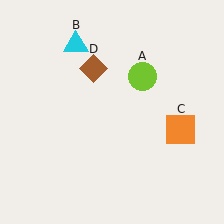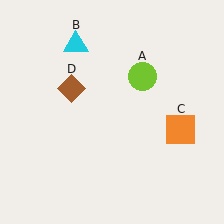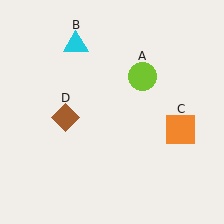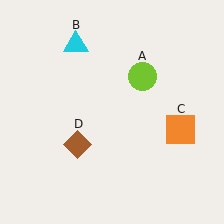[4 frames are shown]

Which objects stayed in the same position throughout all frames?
Lime circle (object A) and cyan triangle (object B) and orange square (object C) remained stationary.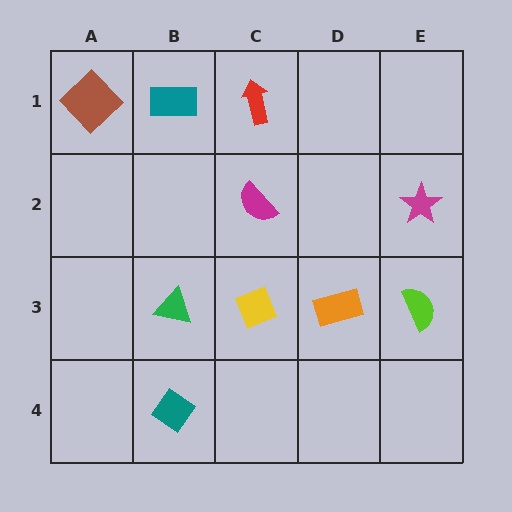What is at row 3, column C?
A yellow diamond.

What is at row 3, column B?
A green triangle.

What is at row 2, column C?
A magenta semicircle.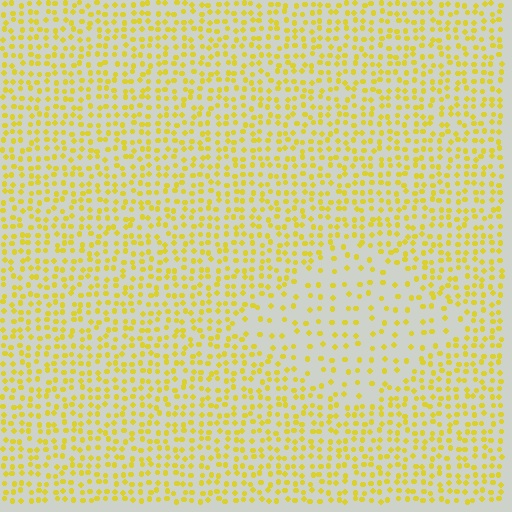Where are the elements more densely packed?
The elements are more densely packed outside the diamond boundary.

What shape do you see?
I see a diamond.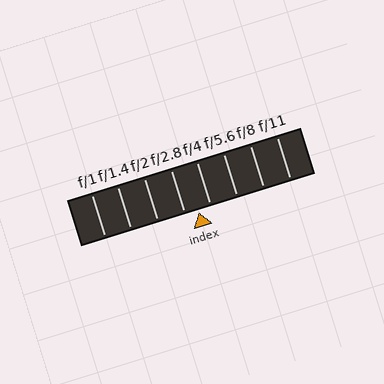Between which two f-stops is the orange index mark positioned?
The index mark is between f/2.8 and f/4.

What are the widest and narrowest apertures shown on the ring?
The widest aperture shown is f/1 and the narrowest is f/11.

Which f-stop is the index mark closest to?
The index mark is closest to f/4.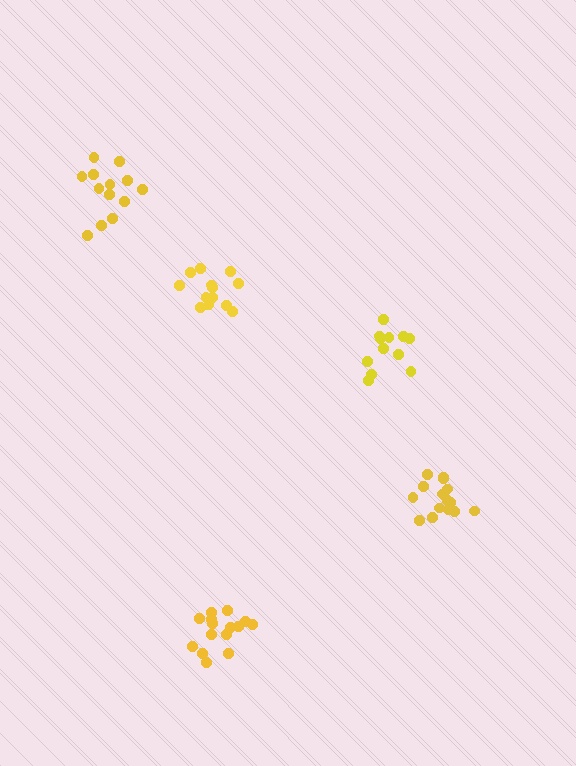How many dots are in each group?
Group 1: 16 dots, Group 2: 12 dots, Group 3: 15 dots, Group 4: 13 dots, Group 5: 13 dots (69 total).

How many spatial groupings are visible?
There are 5 spatial groupings.